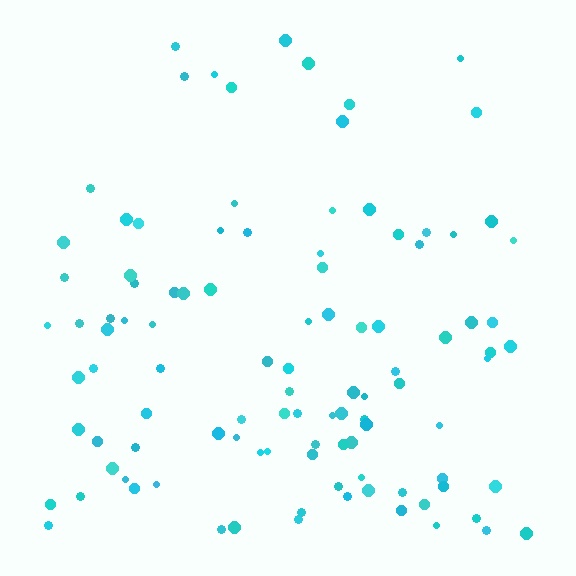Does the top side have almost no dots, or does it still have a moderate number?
Still a moderate number, just noticeably fewer than the bottom.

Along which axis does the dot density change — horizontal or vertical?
Vertical.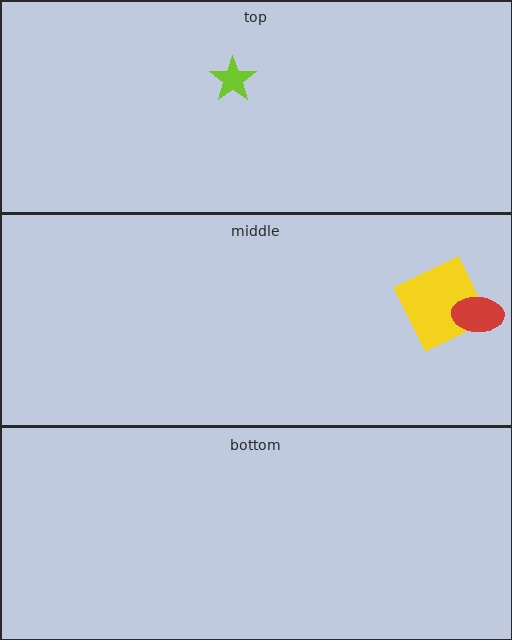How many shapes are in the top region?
1.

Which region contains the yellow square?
The middle region.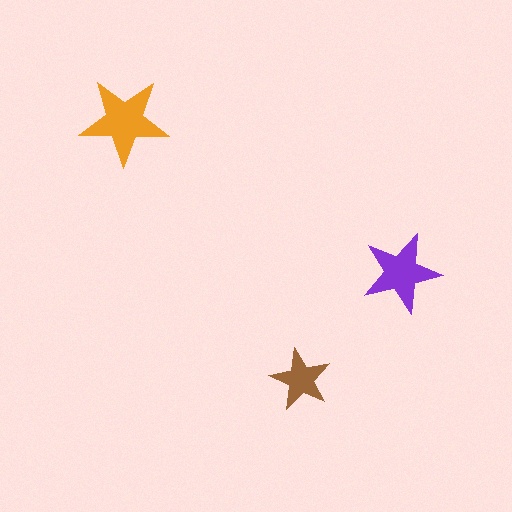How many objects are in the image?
There are 3 objects in the image.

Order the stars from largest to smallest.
the orange one, the purple one, the brown one.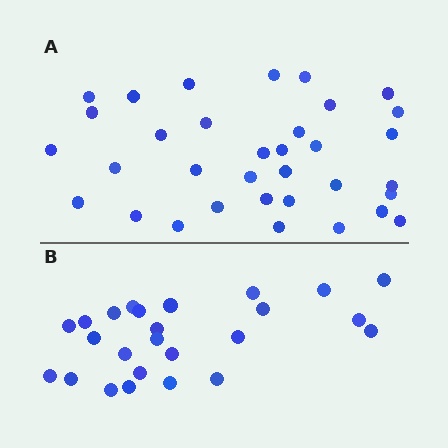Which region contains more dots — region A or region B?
Region A (the top region) has more dots.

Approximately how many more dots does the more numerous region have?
Region A has roughly 8 or so more dots than region B.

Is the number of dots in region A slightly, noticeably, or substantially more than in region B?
Region A has noticeably more, but not dramatically so. The ratio is roughly 1.4 to 1.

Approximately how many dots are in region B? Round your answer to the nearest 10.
About 20 dots. (The exact count is 25, which rounds to 20.)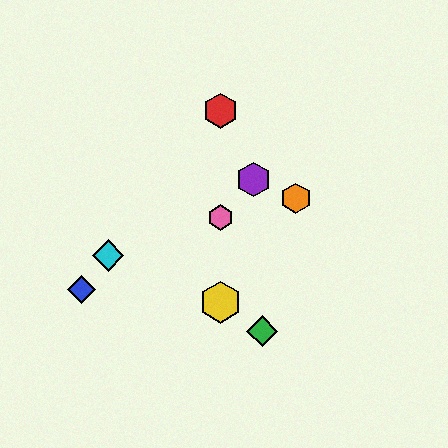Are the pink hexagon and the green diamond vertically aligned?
No, the pink hexagon is at x≈220 and the green diamond is at x≈262.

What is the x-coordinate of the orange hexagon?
The orange hexagon is at x≈296.